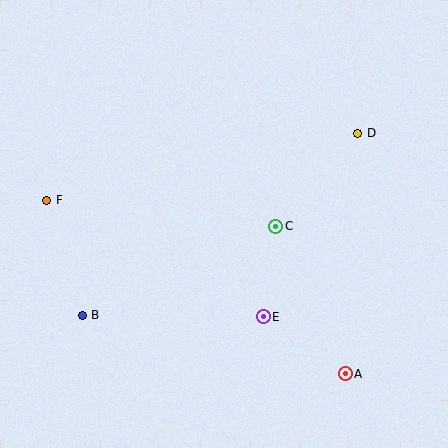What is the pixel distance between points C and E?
The distance between C and E is 91 pixels.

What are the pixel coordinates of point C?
Point C is at (276, 226).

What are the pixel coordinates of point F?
Point F is at (47, 200).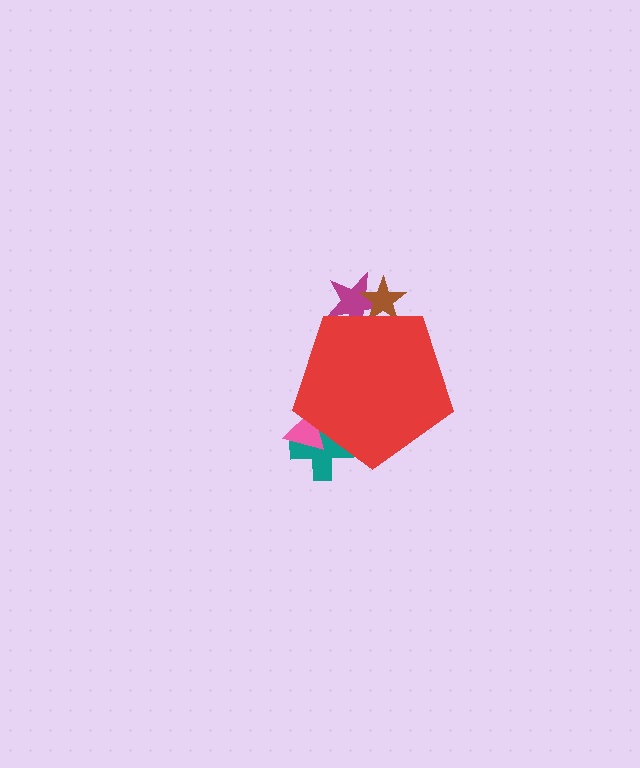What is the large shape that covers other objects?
A red pentagon.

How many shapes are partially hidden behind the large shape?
4 shapes are partially hidden.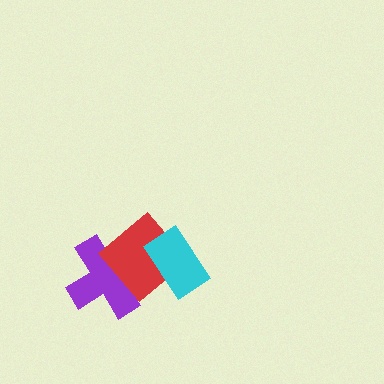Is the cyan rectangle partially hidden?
No, no other shape covers it.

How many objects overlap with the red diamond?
2 objects overlap with the red diamond.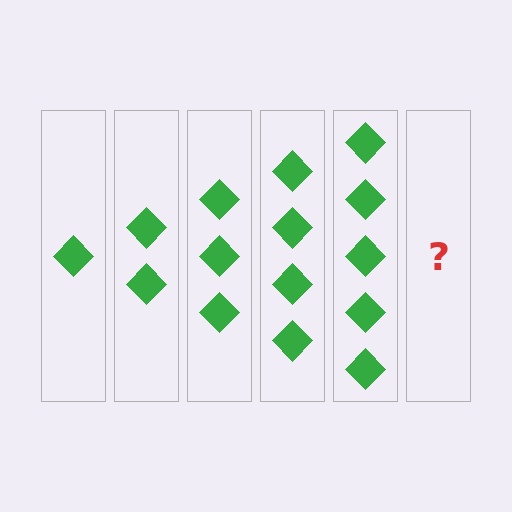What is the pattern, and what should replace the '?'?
The pattern is that each step adds one more diamond. The '?' should be 6 diamonds.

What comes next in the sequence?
The next element should be 6 diamonds.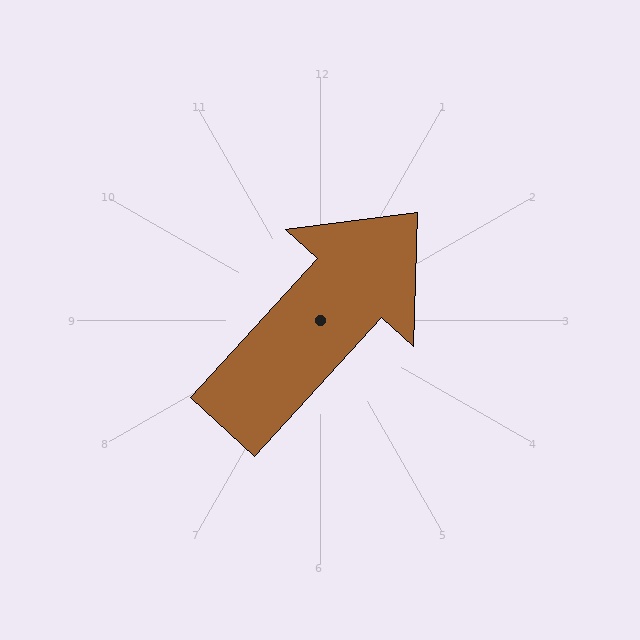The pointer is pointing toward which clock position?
Roughly 1 o'clock.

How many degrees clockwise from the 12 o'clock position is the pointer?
Approximately 42 degrees.